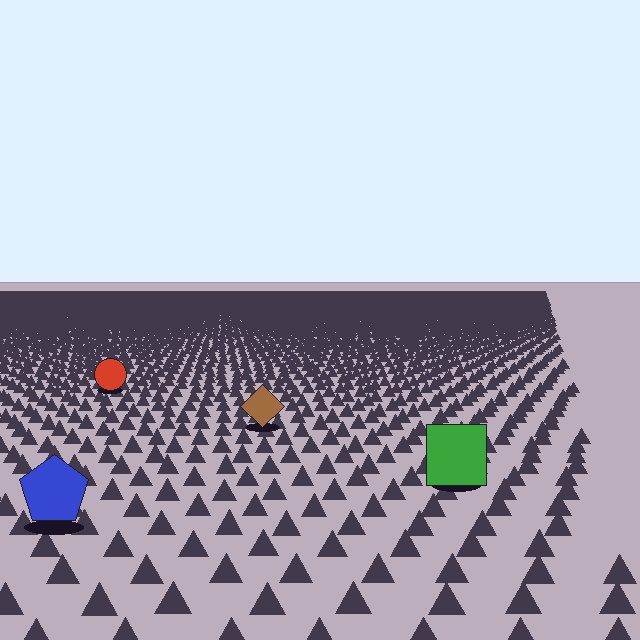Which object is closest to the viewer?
The blue pentagon is closest. The texture marks near it are larger and more spread out.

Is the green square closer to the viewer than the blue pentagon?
No. The blue pentagon is closer — you can tell from the texture gradient: the ground texture is coarser near it.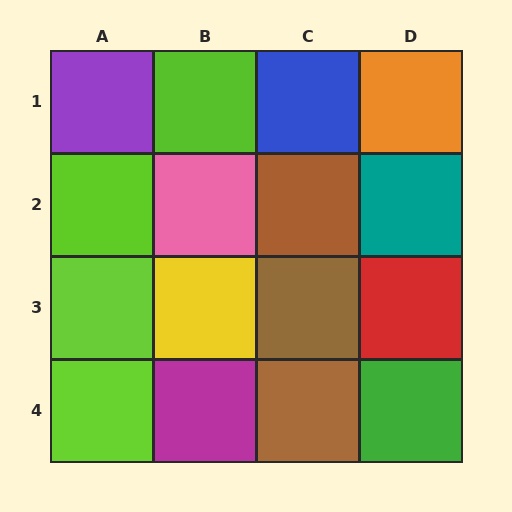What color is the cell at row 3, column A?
Lime.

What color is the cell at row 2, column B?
Pink.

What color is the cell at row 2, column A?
Lime.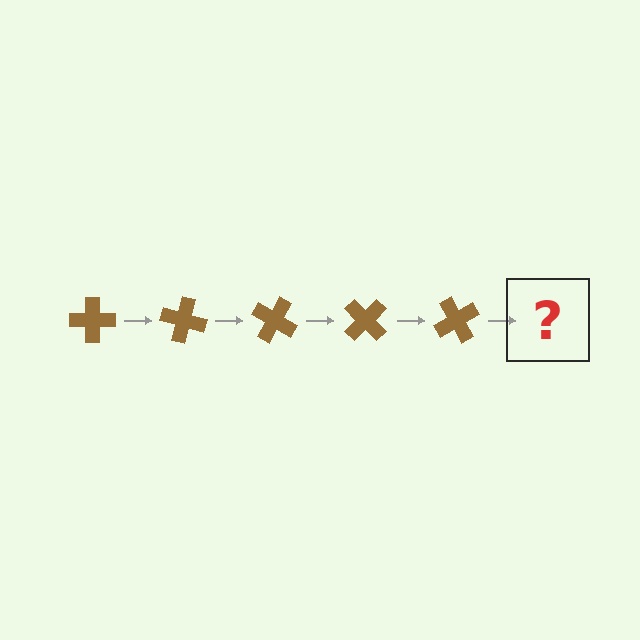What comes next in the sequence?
The next element should be a brown cross rotated 75 degrees.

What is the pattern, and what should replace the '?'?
The pattern is that the cross rotates 15 degrees each step. The '?' should be a brown cross rotated 75 degrees.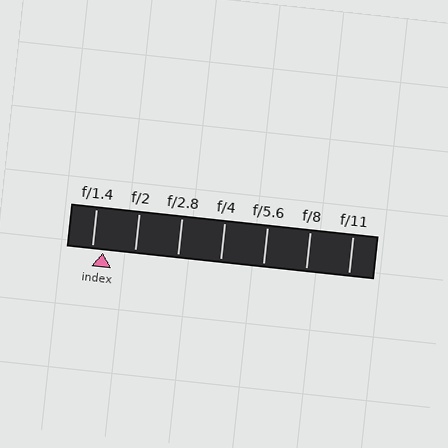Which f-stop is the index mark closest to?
The index mark is closest to f/1.4.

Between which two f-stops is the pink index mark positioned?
The index mark is between f/1.4 and f/2.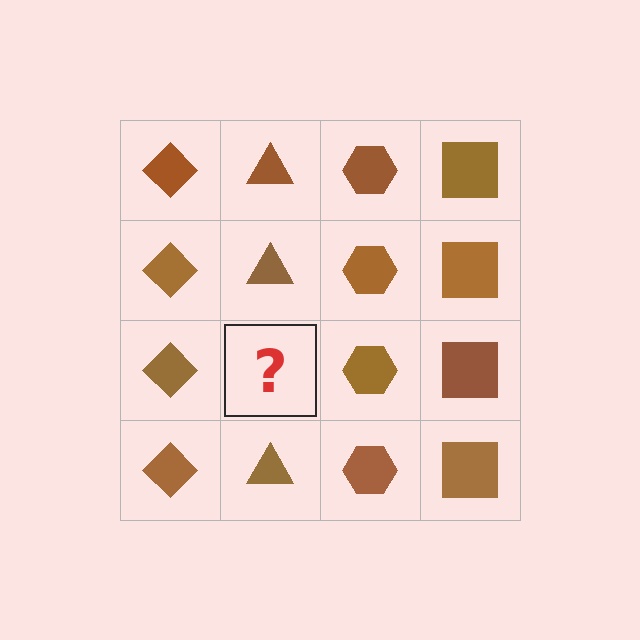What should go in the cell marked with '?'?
The missing cell should contain a brown triangle.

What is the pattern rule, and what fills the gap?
The rule is that each column has a consistent shape. The gap should be filled with a brown triangle.